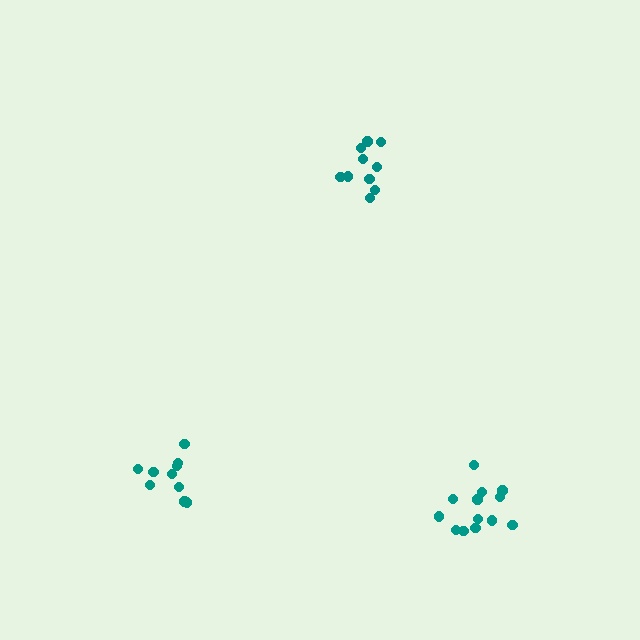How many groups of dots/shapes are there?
There are 3 groups.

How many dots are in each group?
Group 1: 10 dots, Group 2: 13 dots, Group 3: 10 dots (33 total).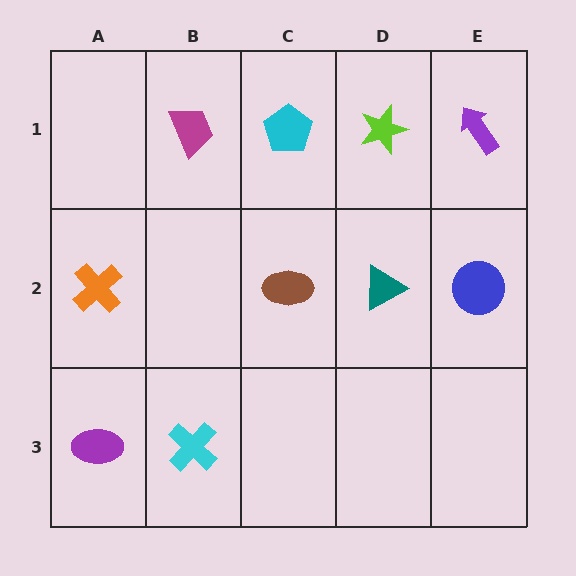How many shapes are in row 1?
4 shapes.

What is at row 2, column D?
A teal triangle.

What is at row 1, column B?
A magenta trapezoid.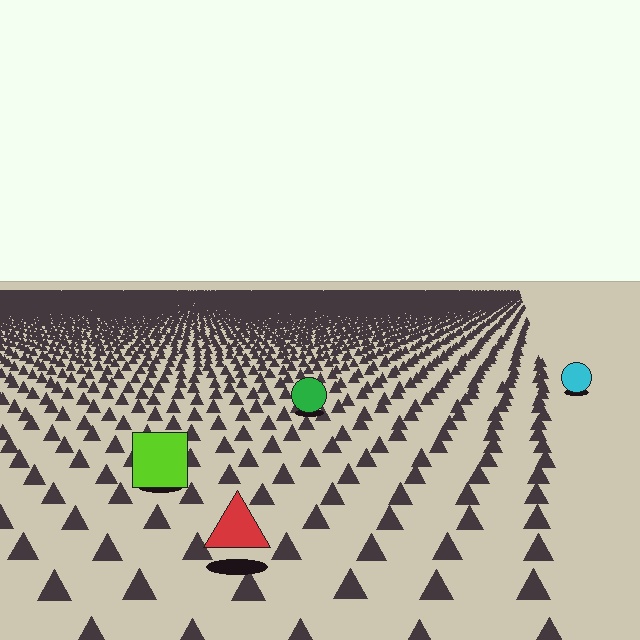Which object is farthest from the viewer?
The cyan circle is farthest from the viewer. It appears smaller and the ground texture around it is denser.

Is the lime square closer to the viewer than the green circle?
Yes. The lime square is closer — you can tell from the texture gradient: the ground texture is coarser near it.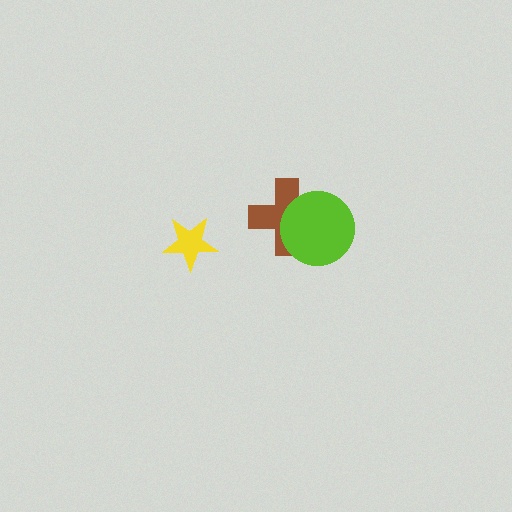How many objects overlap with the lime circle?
1 object overlaps with the lime circle.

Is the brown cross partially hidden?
Yes, it is partially covered by another shape.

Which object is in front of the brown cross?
The lime circle is in front of the brown cross.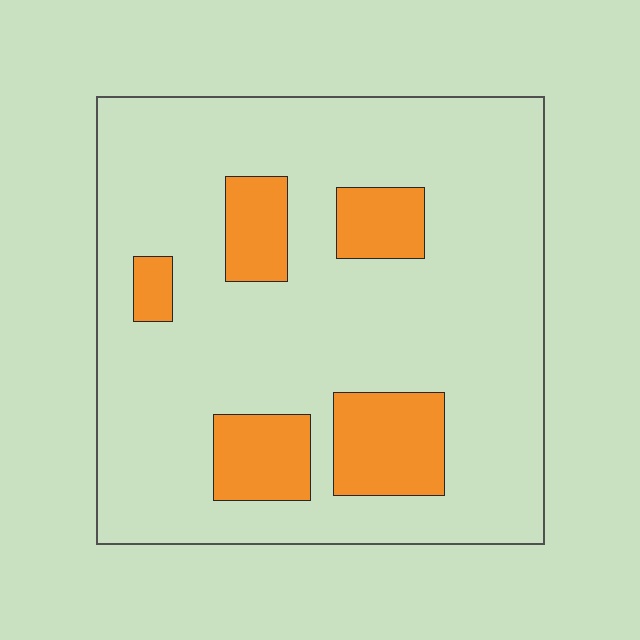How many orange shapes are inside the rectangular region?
5.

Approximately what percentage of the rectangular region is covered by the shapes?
Approximately 20%.